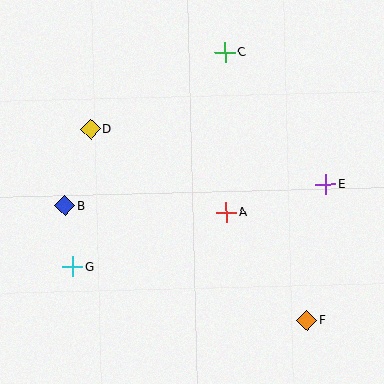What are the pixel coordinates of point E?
Point E is at (326, 185).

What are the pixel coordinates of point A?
Point A is at (227, 212).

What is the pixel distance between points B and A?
The distance between B and A is 162 pixels.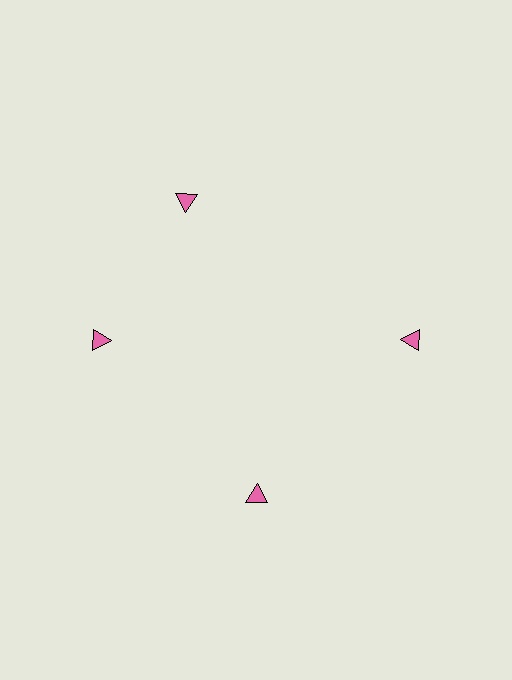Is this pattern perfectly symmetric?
No. The 4 pink triangles are arranged in a ring, but one element near the 12 o'clock position is rotated out of alignment along the ring, breaking the 4-fold rotational symmetry.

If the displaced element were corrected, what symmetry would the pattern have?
It would have 4-fold rotational symmetry — the pattern would map onto itself every 90 degrees.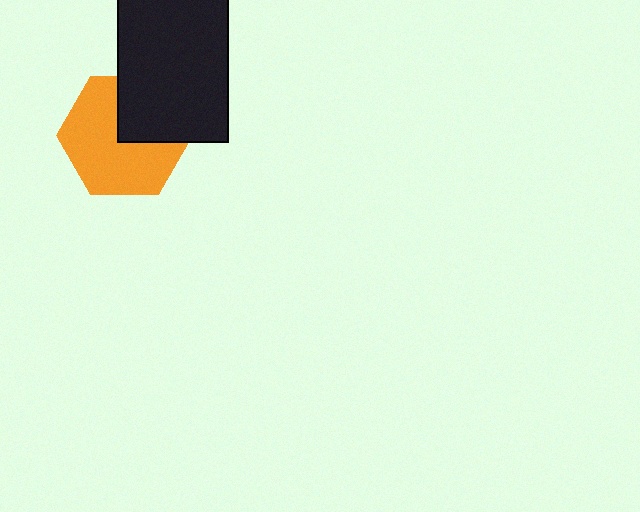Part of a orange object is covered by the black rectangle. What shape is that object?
It is a hexagon.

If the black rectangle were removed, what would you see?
You would see the complete orange hexagon.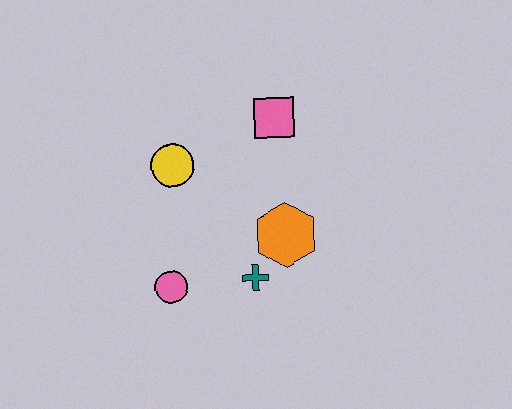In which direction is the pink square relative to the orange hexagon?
The pink square is above the orange hexagon.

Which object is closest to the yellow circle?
The pink square is closest to the yellow circle.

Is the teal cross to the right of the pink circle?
Yes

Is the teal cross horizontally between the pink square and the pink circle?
Yes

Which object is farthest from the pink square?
The pink circle is farthest from the pink square.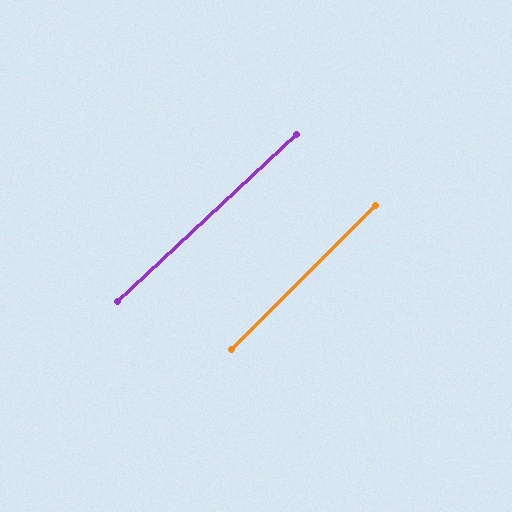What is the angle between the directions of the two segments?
Approximately 2 degrees.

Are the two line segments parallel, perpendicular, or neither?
Parallel — their directions differ by only 2.0°.